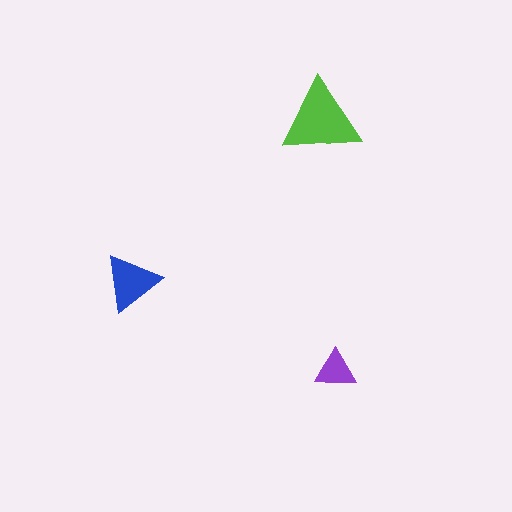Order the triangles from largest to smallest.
the lime one, the blue one, the purple one.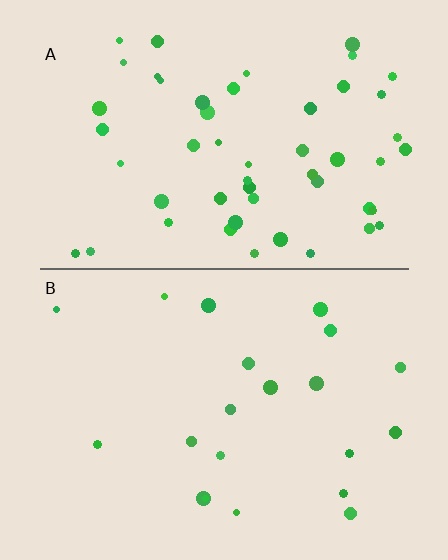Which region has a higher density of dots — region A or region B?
A (the top).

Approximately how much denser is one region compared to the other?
Approximately 2.5× — region A over region B.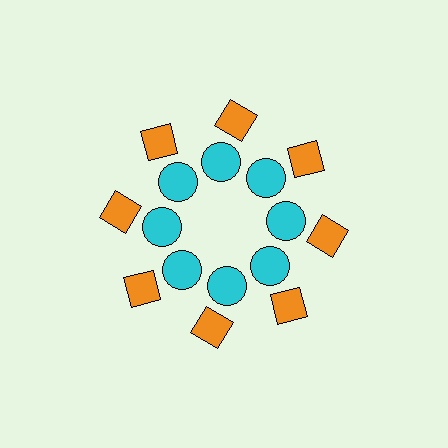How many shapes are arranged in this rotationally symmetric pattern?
There are 16 shapes, arranged in 8 groups of 2.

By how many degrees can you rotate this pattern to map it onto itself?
The pattern maps onto itself every 45 degrees of rotation.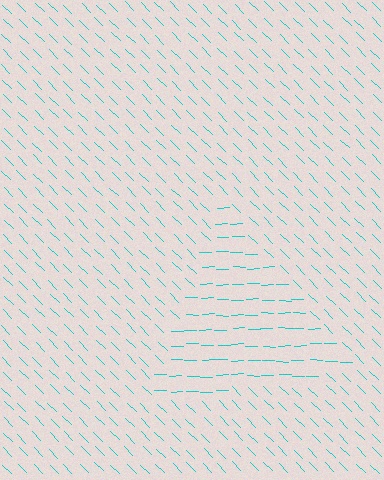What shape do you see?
I see a triangle.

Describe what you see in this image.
The image is filled with small cyan line segments. A triangle region in the image has lines oriented differently from the surrounding lines, creating a visible texture boundary.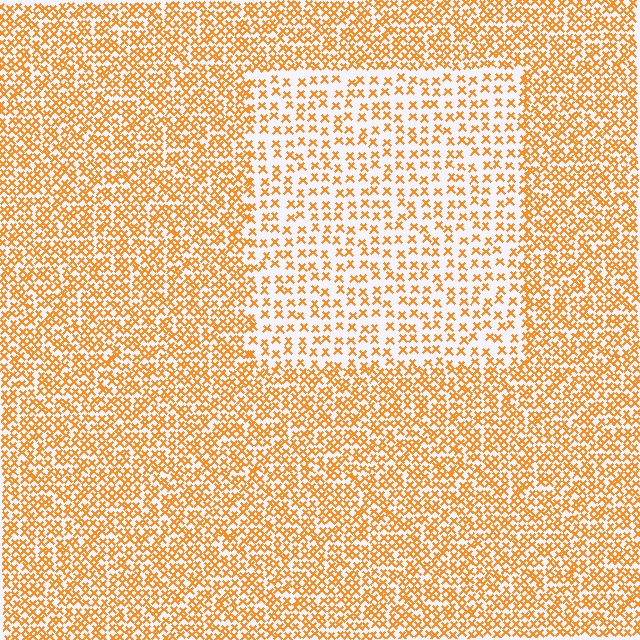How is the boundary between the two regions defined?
The boundary is defined by a change in element density (approximately 2.0x ratio). All elements are the same color, size, and shape.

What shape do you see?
I see a rectangle.